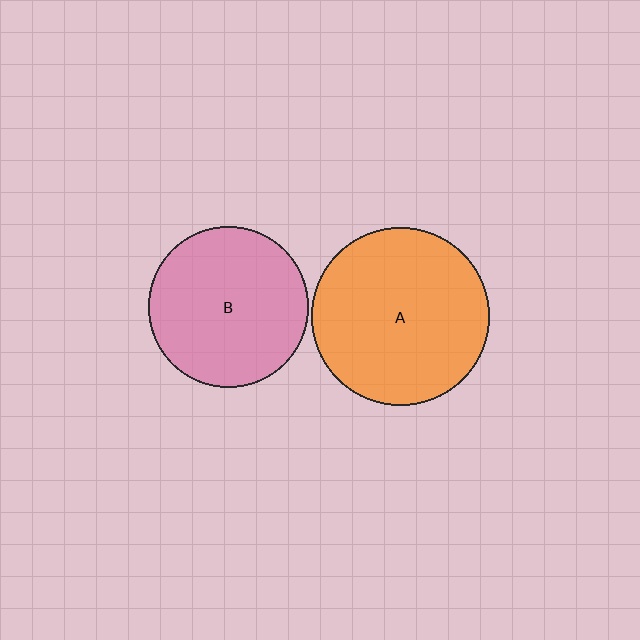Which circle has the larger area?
Circle A (orange).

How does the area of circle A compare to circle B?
Approximately 1.2 times.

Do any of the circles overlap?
No, none of the circles overlap.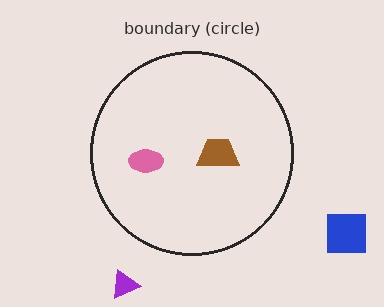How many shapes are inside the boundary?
2 inside, 2 outside.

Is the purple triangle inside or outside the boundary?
Outside.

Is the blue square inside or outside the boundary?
Outside.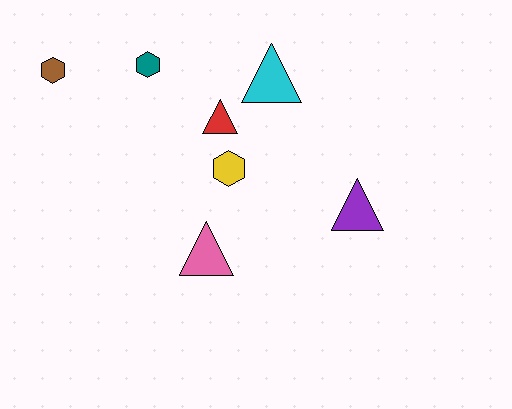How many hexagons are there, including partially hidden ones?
There are 3 hexagons.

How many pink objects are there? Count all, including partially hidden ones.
There is 1 pink object.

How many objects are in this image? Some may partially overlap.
There are 7 objects.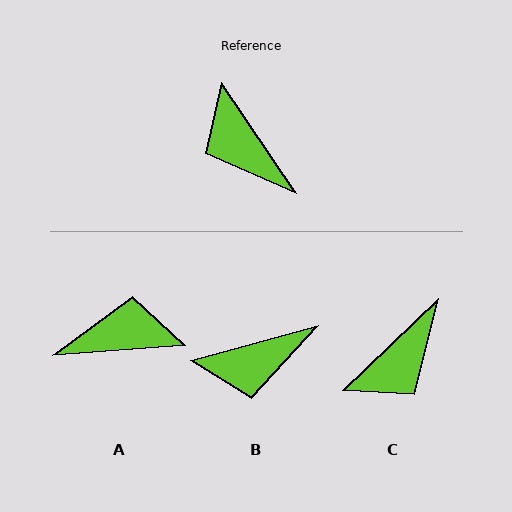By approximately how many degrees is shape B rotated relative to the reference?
Approximately 71 degrees counter-clockwise.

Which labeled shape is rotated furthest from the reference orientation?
A, about 120 degrees away.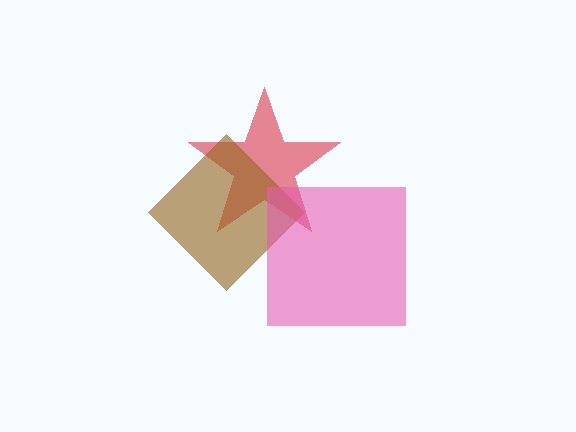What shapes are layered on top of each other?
The layered shapes are: a red star, a brown diamond, a pink square.